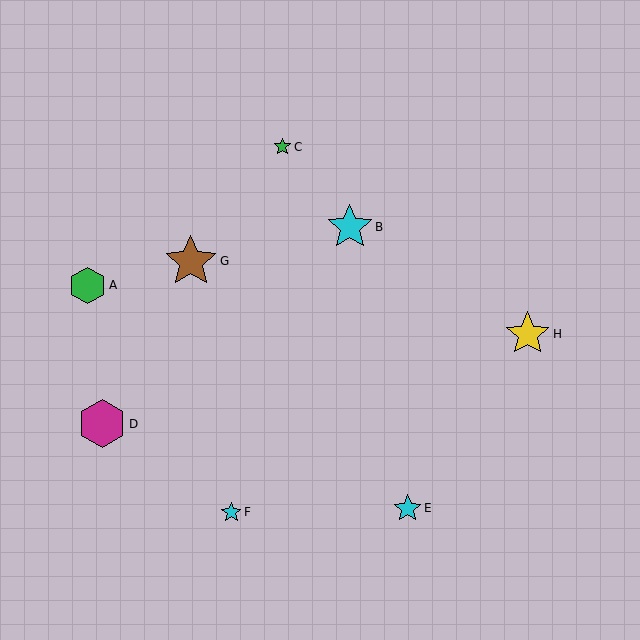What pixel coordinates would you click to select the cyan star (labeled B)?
Click at (350, 227) to select the cyan star B.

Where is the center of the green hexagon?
The center of the green hexagon is at (87, 285).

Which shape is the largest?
The brown star (labeled G) is the largest.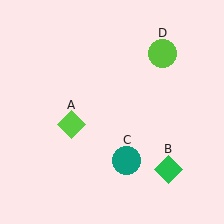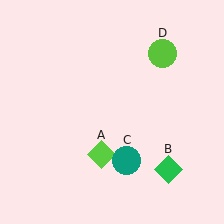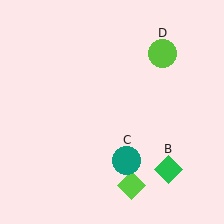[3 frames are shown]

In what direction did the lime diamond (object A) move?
The lime diamond (object A) moved down and to the right.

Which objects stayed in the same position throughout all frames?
Green diamond (object B) and teal circle (object C) and lime circle (object D) remained stationary.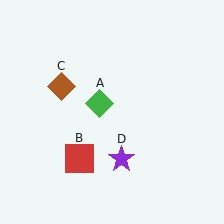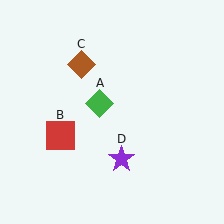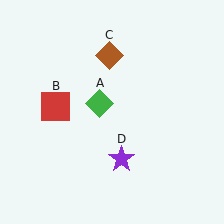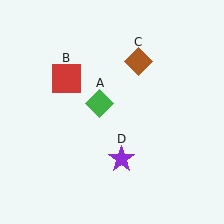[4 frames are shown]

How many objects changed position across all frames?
2 objects changed position: red square (object B), brown diamond (object C).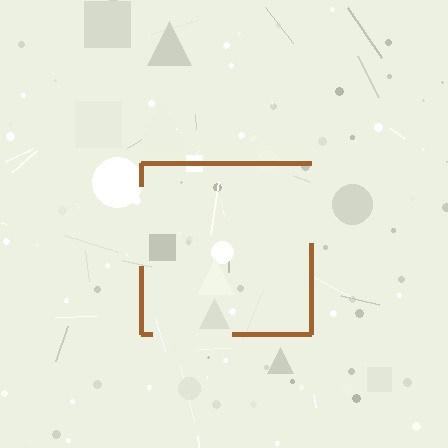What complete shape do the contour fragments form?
The contour fragments form a square.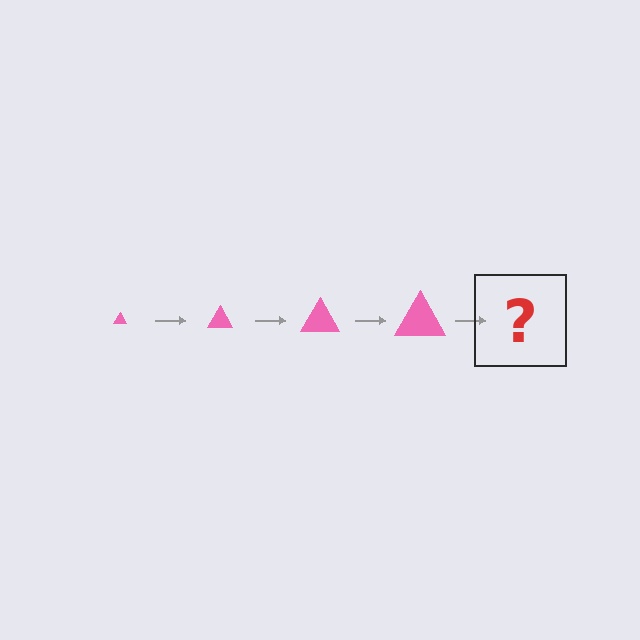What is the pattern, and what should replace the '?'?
The pattern is that the triangle gets progressively larger each step. The '?' should be a pink triangle, larger than the previous one.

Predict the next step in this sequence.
The next step is a pink triangle, larger than the previous one.